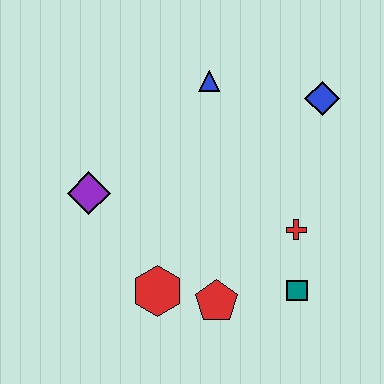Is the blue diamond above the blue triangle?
No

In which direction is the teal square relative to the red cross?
The teal square is below the red cross.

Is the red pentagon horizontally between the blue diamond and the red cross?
No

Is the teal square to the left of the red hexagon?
No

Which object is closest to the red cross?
The teal square is closest to the red cross.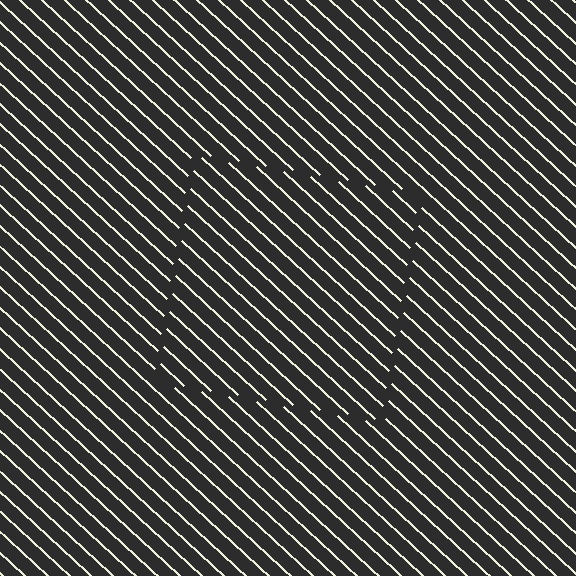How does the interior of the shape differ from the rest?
The interior of the shape contains the same grating, shifted by half a period — the contour is defined by the phase discontinuity where line-ends from the inner and outer gratings abut.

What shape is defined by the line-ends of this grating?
An illusory square. The interior of the shape contains the same grating, shifted by half a period — the contour is defined by the phase discontinuity where line-ends from the inner and outer gratings abut.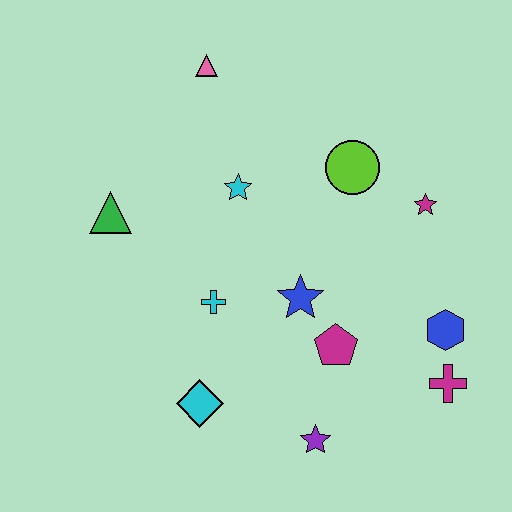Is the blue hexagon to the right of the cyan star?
Yes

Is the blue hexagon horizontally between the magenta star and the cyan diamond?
No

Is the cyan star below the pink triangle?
Yes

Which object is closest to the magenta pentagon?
The blue star is closest to the magenta pentagon.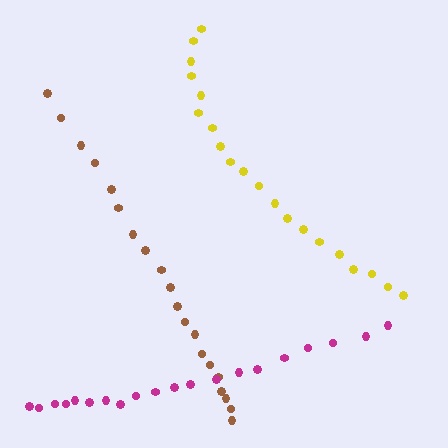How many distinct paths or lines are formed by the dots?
There are 3 distinct paths.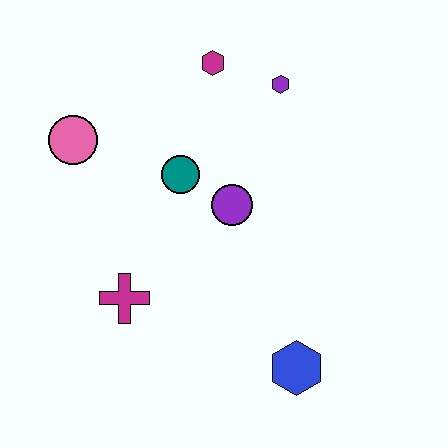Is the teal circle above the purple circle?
Yes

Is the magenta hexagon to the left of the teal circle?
No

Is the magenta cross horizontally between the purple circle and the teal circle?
No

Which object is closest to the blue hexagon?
The purple circle is closest to the blue hexagon.